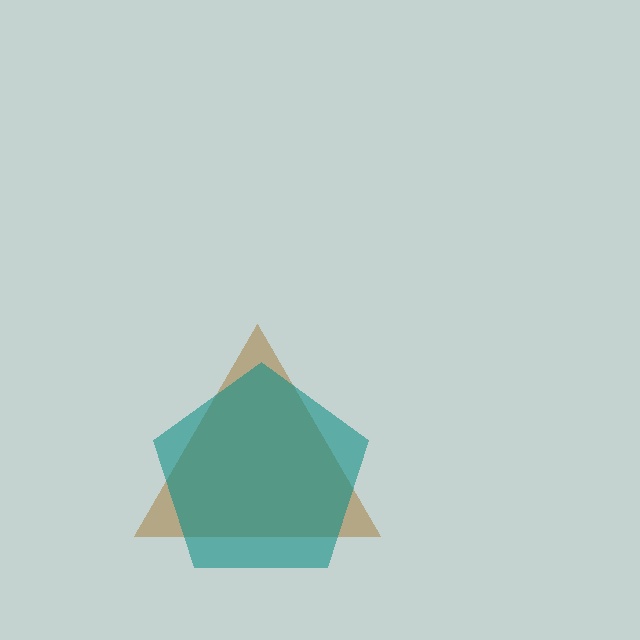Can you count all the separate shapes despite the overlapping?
Yes, there are 2 separate shapes.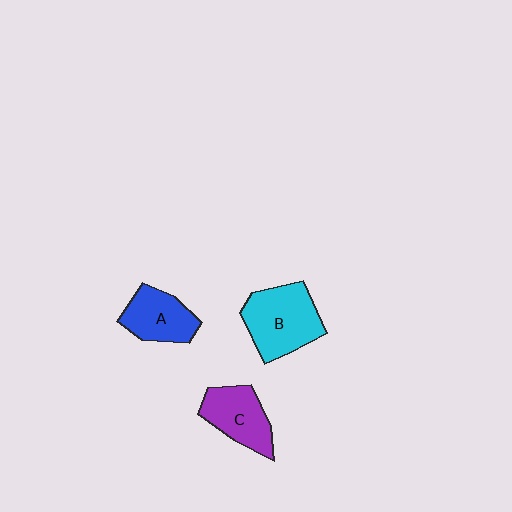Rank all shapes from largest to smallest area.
From largest to smallest: B (cyan), C (purple), A (blue).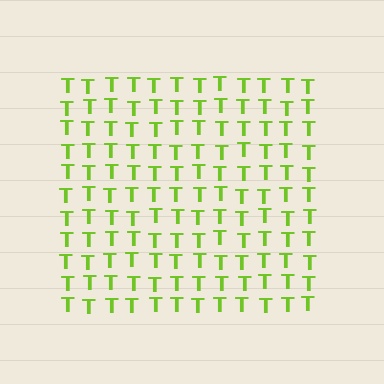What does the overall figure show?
The overall figure shows a square.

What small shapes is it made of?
It is made of small letter T's.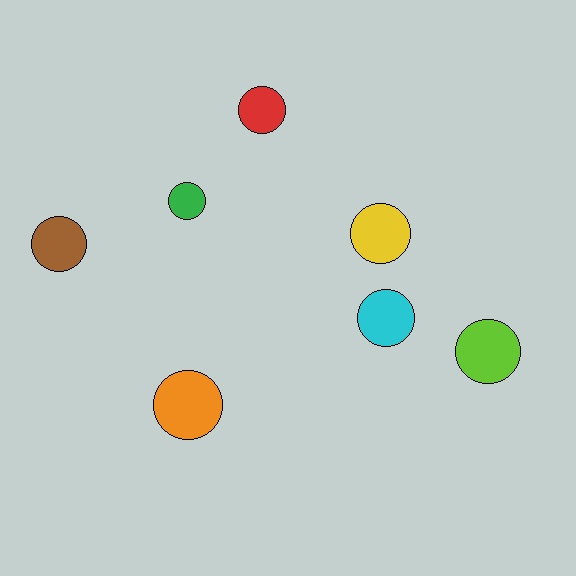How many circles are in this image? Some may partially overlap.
There are 7 circles.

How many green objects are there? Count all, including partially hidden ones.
There is 1 green object.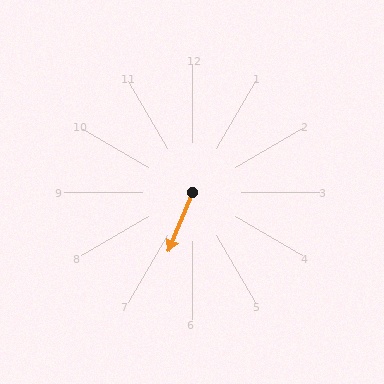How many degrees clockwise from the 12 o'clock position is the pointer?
Approximately 202 degrees.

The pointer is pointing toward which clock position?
Roughly 7 o'clock.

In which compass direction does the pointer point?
South.